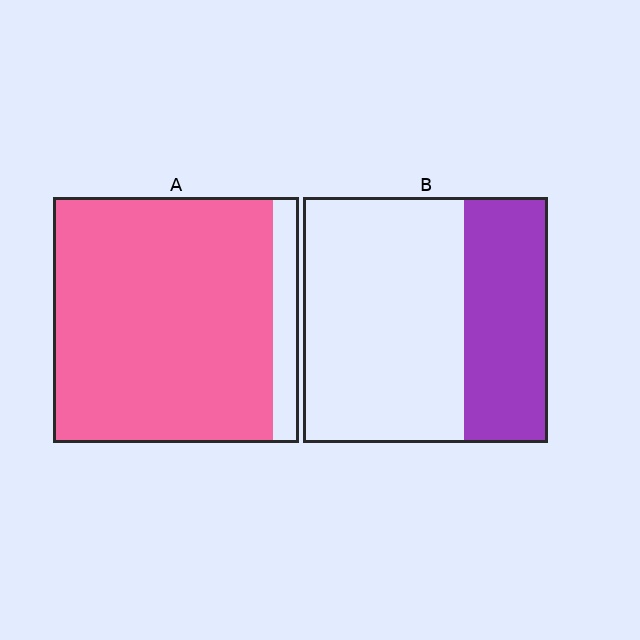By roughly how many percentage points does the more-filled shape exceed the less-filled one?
By roughly 55 percentage points (A over B).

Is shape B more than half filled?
No.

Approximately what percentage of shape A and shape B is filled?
A is approximately 90% and B is approximately 35%.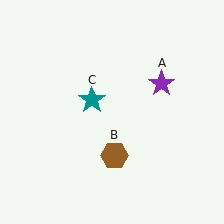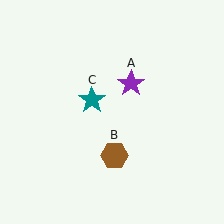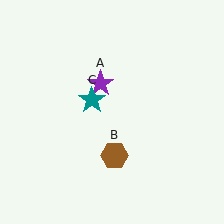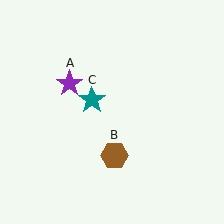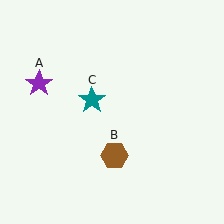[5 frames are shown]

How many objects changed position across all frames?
1 object changed position: purple star (object A).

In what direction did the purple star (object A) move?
The purple star (object A) moved left.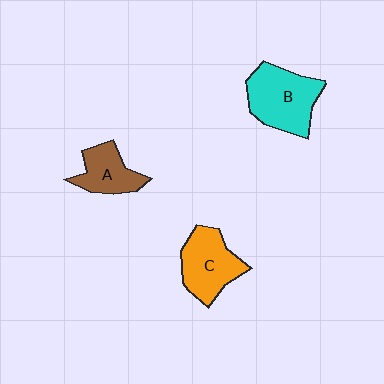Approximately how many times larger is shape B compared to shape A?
Approximately 1.6 times.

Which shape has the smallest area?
Shape A (brown).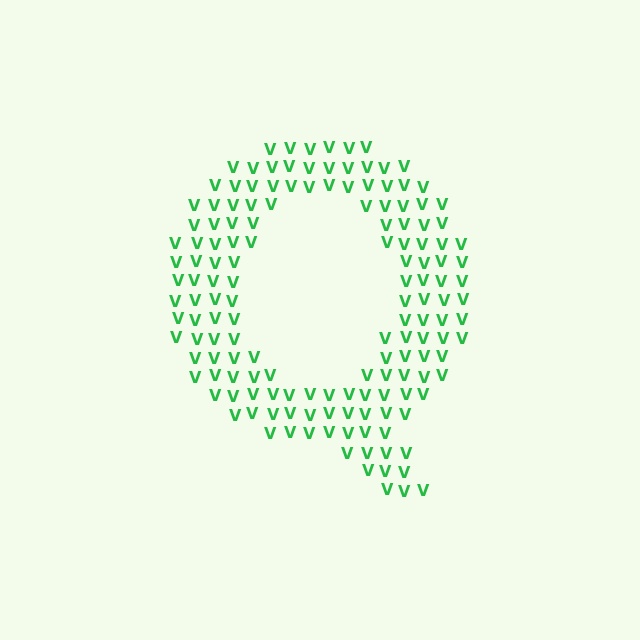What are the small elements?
The small elements are letter V's.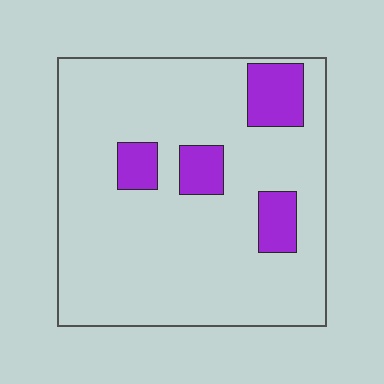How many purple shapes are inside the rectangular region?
4.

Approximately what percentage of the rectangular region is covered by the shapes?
Approximately 15%.